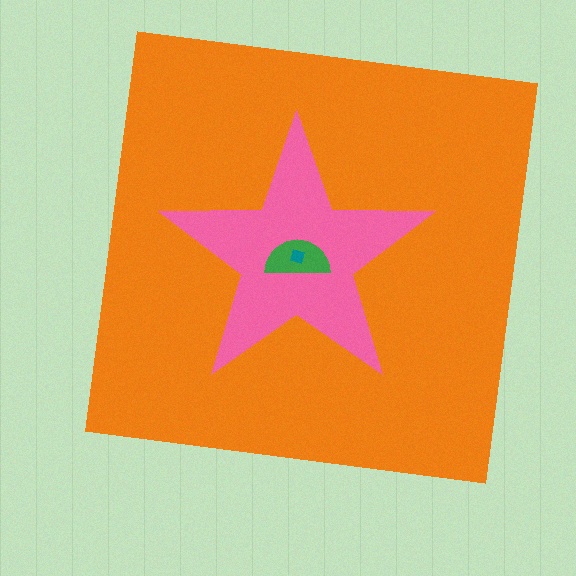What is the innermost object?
The teal square.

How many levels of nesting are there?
4.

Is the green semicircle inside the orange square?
Yes.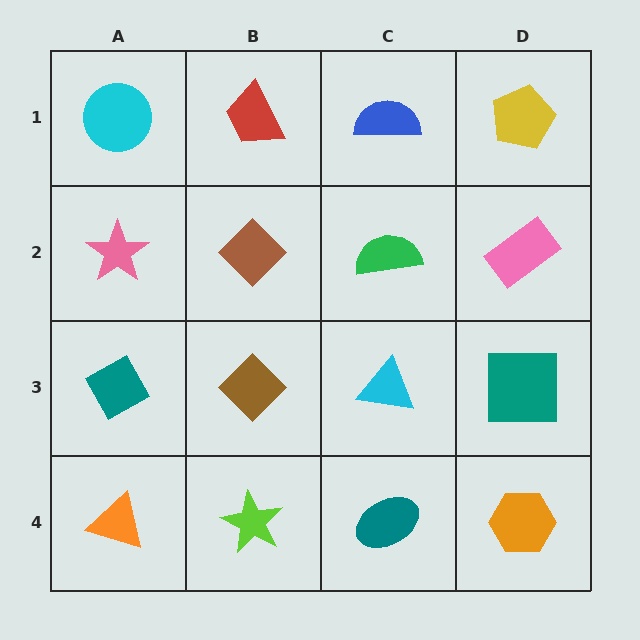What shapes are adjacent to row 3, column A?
A pink star (row 2, column A), an orange triangle (row 4, column A), a brown diamond (row 3, column B).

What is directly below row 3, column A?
An orange triangle.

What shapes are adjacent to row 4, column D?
A teal square (row 3, column D), a teal ellipse (row 4, column C).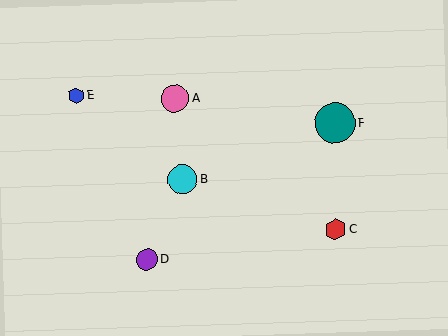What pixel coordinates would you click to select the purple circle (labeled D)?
Click at (147, 260) to select the purple circle D.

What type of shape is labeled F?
Shape F is a teal circle.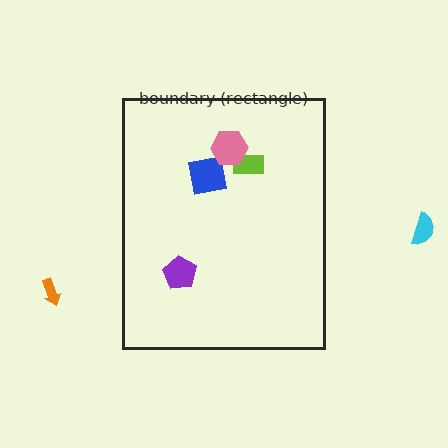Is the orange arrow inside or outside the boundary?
Outside.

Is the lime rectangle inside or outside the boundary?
Inside.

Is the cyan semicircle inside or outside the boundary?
Outside.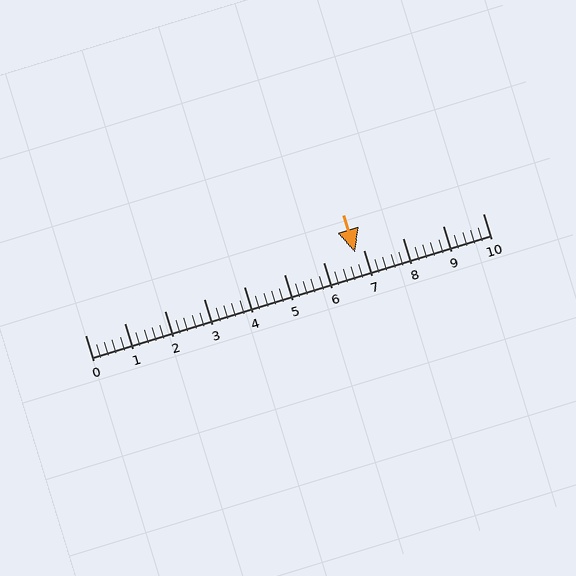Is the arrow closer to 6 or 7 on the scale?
The arrow is closer to 7.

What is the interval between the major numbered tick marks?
The major tick marks are spaced 1 units apart.